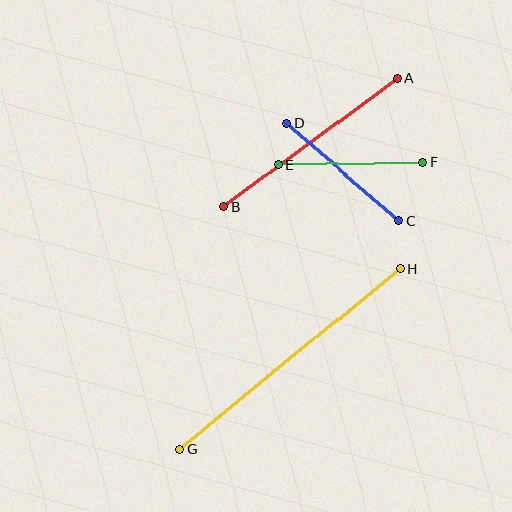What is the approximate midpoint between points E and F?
The midpoint is at approximately (350, 164) pixels.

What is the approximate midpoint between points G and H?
The midpoint is at approximately (290, 359) pixels.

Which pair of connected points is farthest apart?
Points G and H are farthest apart.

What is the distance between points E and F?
The distance is approximately 145 pixels.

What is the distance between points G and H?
The distance is approximately 285 pixels.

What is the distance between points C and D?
The distance is approximately 149 pixels.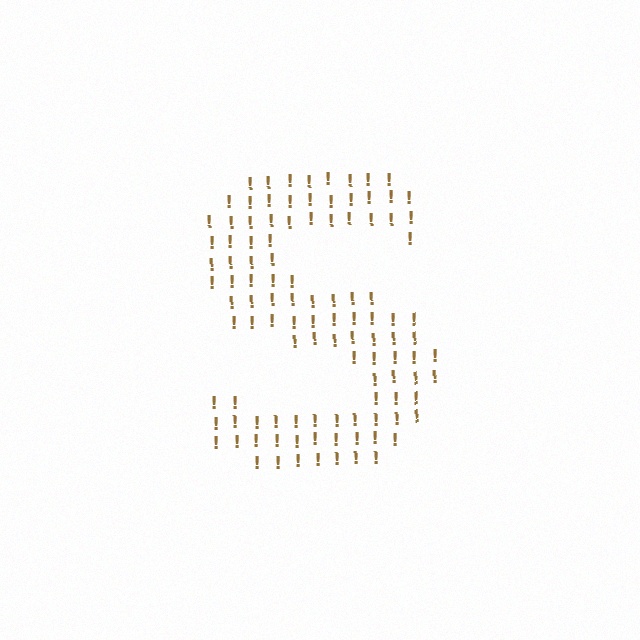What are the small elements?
The small elements are exclamation marks.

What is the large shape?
The large shape is the letter S.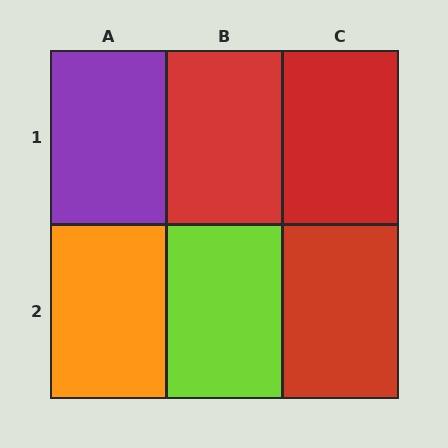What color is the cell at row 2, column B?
Lime.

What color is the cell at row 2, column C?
Red.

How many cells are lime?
1 cell is lime.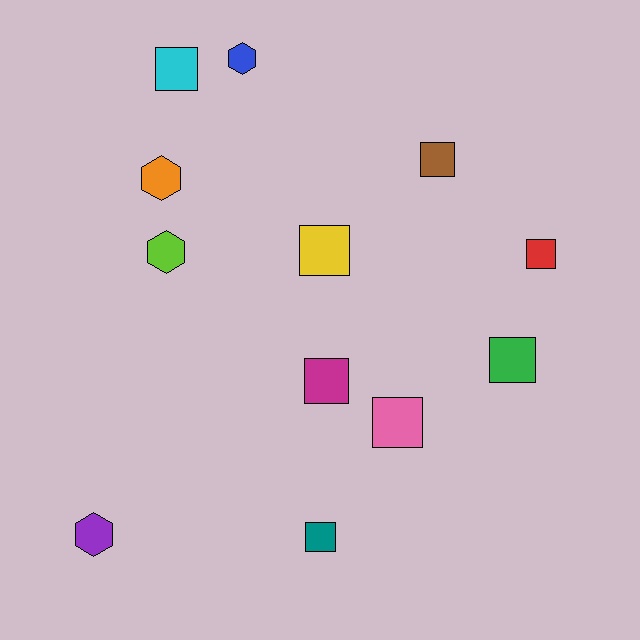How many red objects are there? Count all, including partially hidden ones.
There is 1 red object.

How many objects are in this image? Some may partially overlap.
There are 12 objects.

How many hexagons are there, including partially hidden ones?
There are 4 hexagons.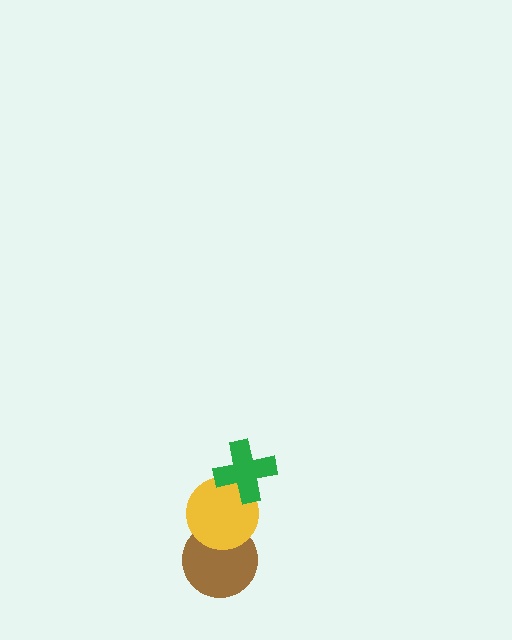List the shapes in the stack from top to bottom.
From top to bottom: the green cross, the yellow circle, the brown circle.